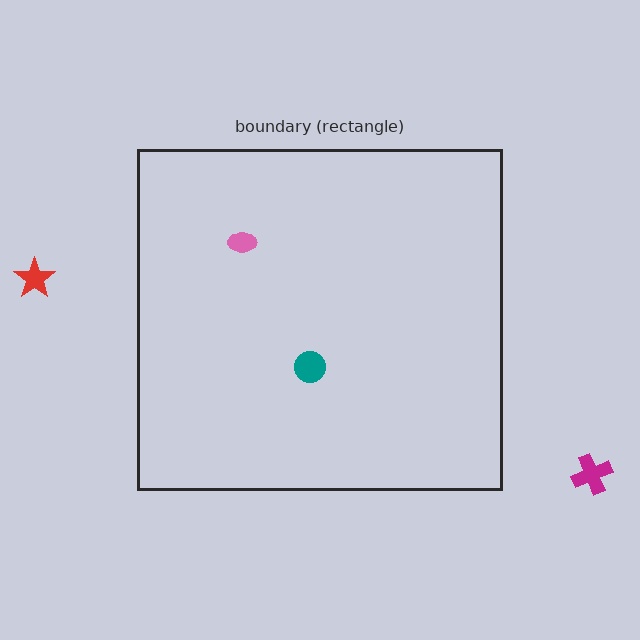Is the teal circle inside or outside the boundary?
Inside.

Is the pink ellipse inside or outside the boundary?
Inside.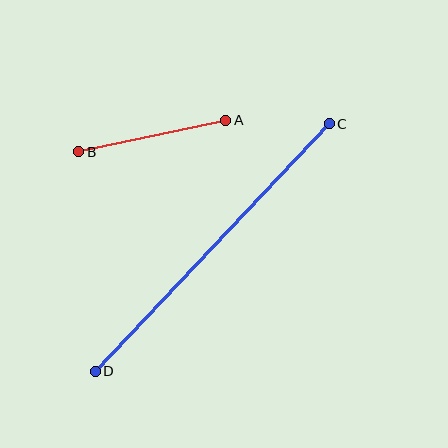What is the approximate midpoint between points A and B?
The midpoint is at approximately (152, 136) pixels.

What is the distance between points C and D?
The distance is approximately 341 pixels.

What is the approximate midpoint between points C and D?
The midpoint is at approximately (212, 248) pixels.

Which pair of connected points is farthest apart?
Points C and D are farthest apart.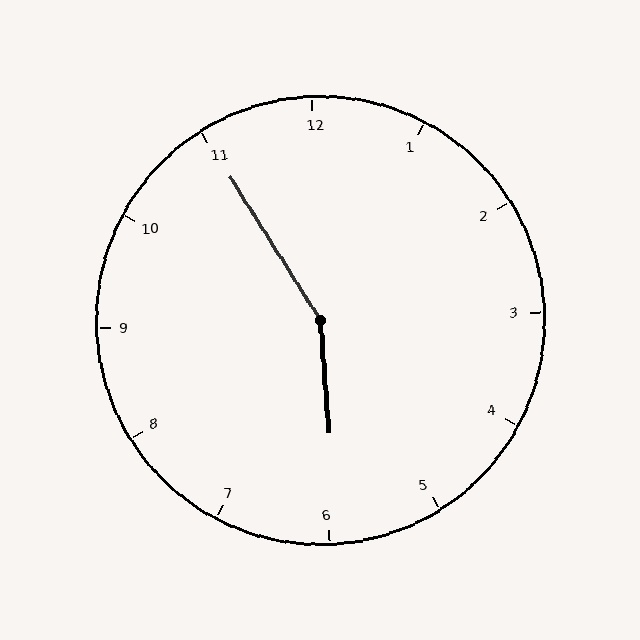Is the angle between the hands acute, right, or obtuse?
It is obtuse.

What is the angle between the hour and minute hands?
Approximately 152 degrees.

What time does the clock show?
5:55.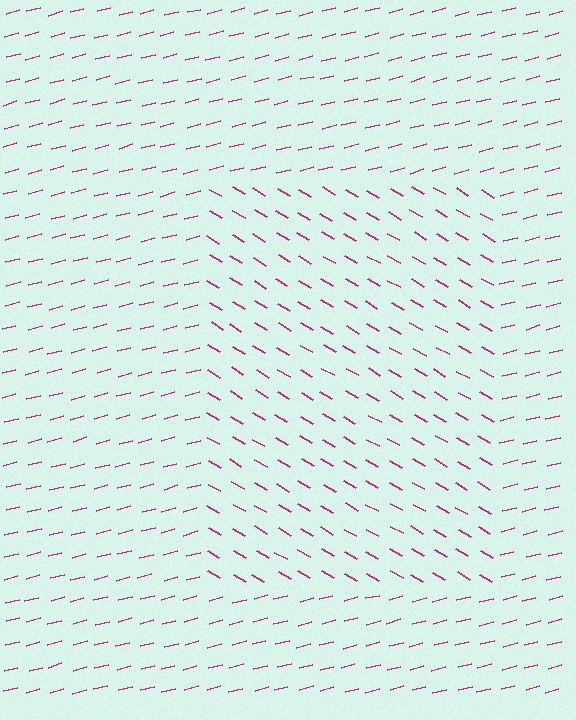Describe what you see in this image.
The image is filled with small magenta line segments. A rectangle region in the image has lines oriented differently from the surrounding lines, creating a visible texture boundary.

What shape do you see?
I see a rectangle.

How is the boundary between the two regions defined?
The boundary is defined purely by a change in line orientation (approximately 45 degrees difference). All lines are the same color and thickness.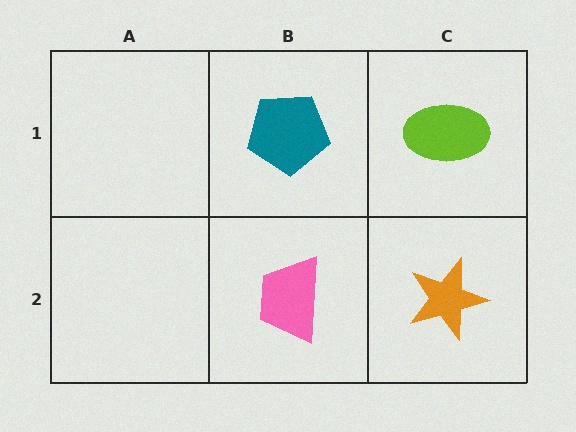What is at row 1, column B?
A teal pentagon.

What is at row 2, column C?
An orange star.